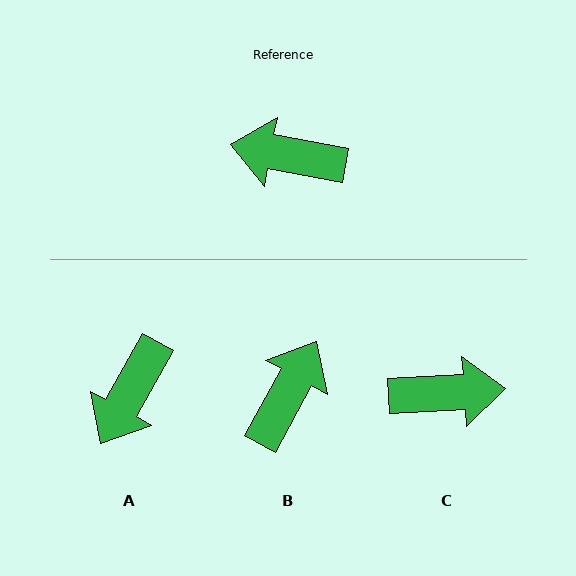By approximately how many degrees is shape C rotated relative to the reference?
Approximately 166 degrees clockwise.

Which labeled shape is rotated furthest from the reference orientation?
C, about 166 degrees away.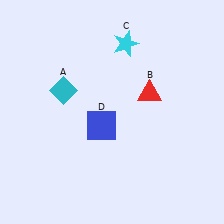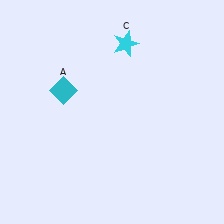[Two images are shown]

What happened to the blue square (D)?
The blue square (D) was removed in Image 2. It was in the bottom-left area of Image 1.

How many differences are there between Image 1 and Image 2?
There are 2 differences between the two images.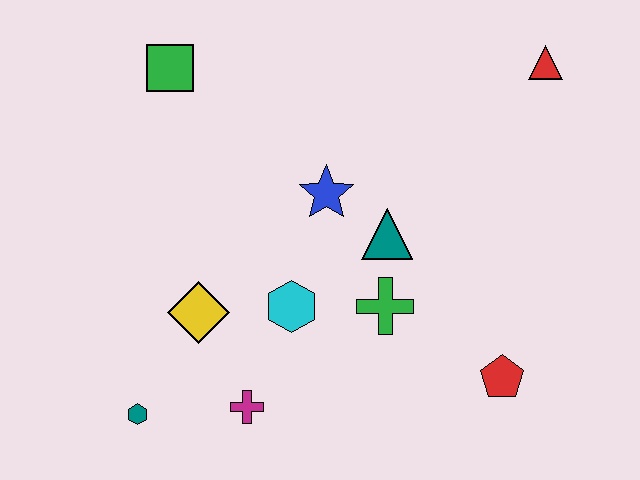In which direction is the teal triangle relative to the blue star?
The teal triangle is to the right of the blue star.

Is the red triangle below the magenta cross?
No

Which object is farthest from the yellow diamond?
The red triangle is farthest from the yellow diamond.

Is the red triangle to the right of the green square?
Yes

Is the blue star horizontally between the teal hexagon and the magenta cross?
No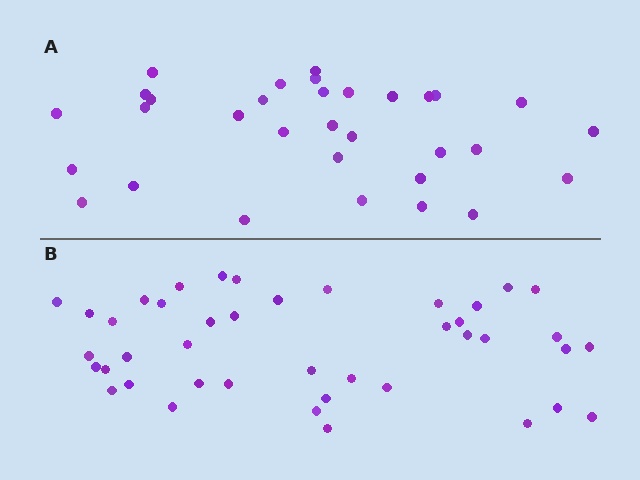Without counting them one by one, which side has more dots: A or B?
Region B (the bottom region) has more dots.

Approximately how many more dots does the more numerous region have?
Region B has roughly 10 or so more dots than region A.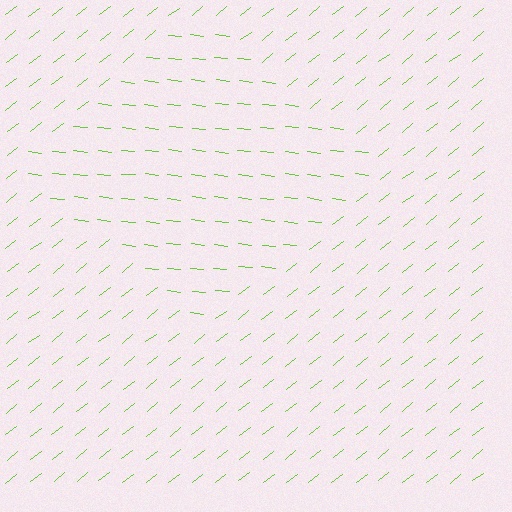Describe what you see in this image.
The image is filled with small lime line segments. A diamond region in the image has lines oriented differently from the surrounding lines, creating a visible texture boundary.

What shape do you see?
I see a diamond.